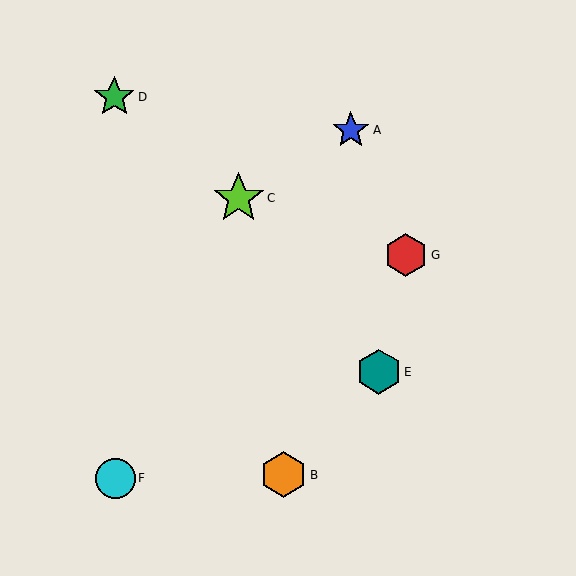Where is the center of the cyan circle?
The center of the cyan circle is at (115, 478).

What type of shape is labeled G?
Shape G is a red hexagon.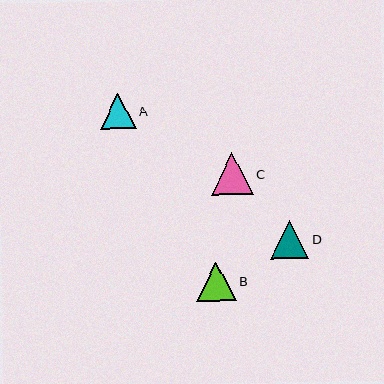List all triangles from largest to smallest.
From largest to smallest: C, B, D, A.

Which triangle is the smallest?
Triangle A is the smallest with a size of approximately 36 pixels.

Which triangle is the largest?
Triangle C is the largest with a size of approximately 42 pixels.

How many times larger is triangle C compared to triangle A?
Triangle C is approximately 1.2 times the size of triangle A.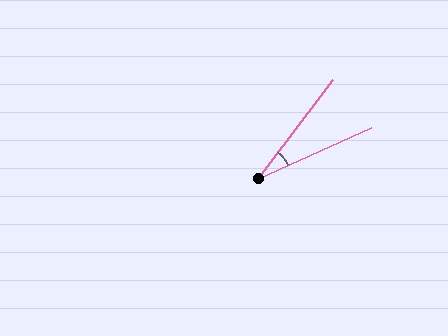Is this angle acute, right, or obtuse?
It is acute.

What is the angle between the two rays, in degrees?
Approximately 29 degrees.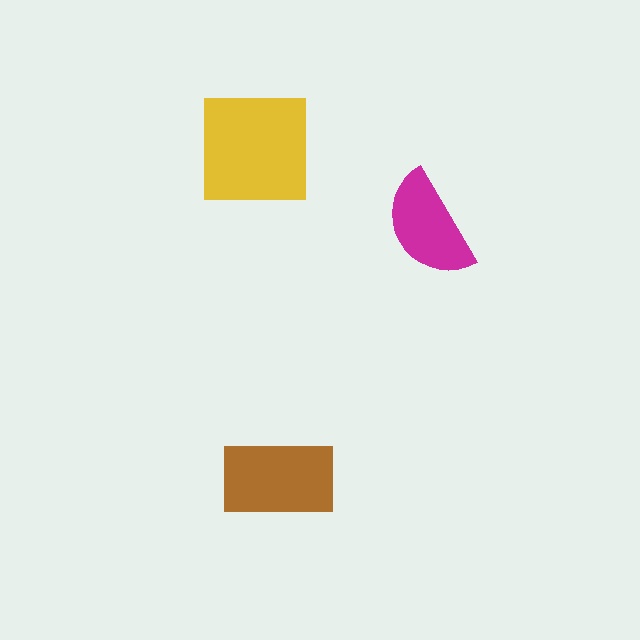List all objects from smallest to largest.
The magenta semicircle, the brown rectangle, the yellow square.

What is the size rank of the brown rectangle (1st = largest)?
2nd.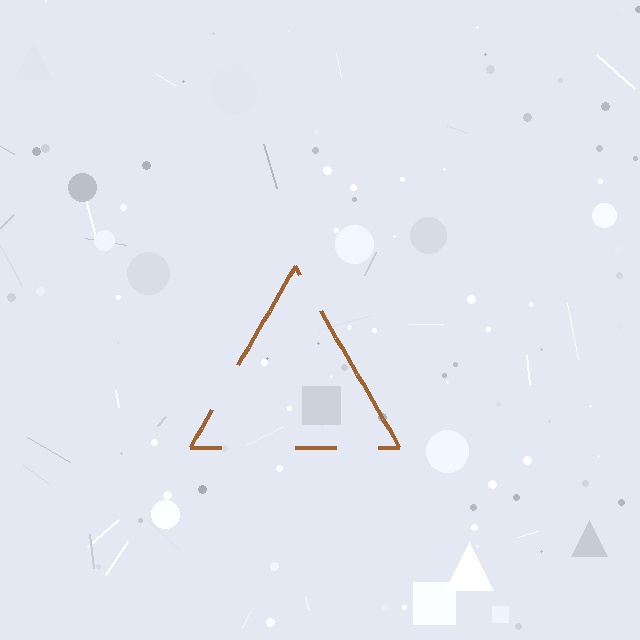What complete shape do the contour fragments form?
The contour fragments form a triangle.